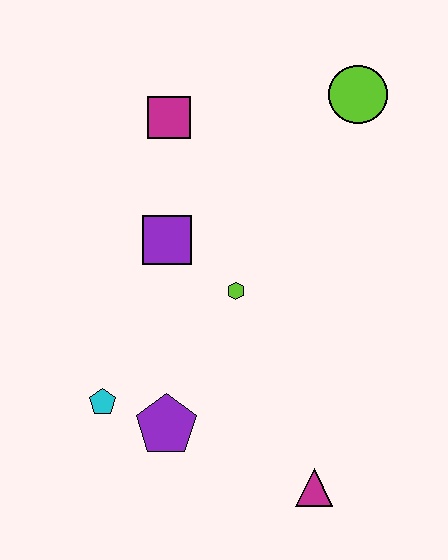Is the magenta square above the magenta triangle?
Yes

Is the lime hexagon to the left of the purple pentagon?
No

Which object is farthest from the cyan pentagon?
The lime circle is farthest from the cyan pentagon.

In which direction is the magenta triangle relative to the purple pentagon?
The magenta triangle is to the right of the purple pentagon.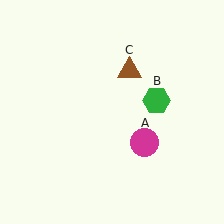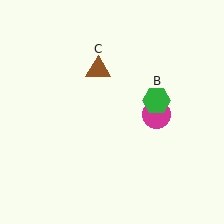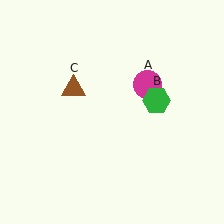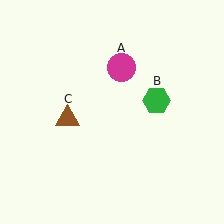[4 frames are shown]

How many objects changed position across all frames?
2 objects changed position: magenta circle (object A), brown triangle (object C).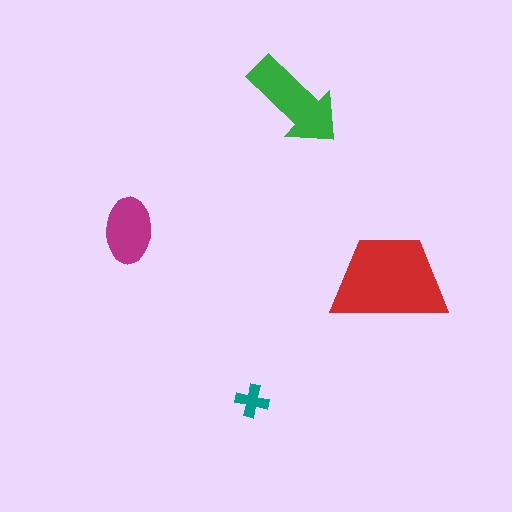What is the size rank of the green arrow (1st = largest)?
2nd.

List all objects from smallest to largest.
The teal cross, the magenta ellipse, the green arrow, the red trapezoid.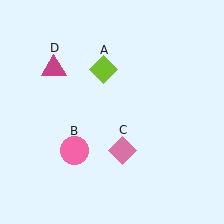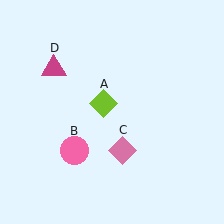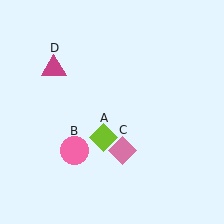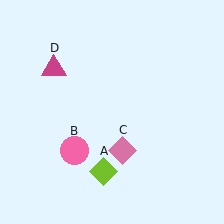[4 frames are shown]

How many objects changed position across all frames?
1 object changed position: lime diamond (object A).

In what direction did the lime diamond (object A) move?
The lime diamond (object A) moved down.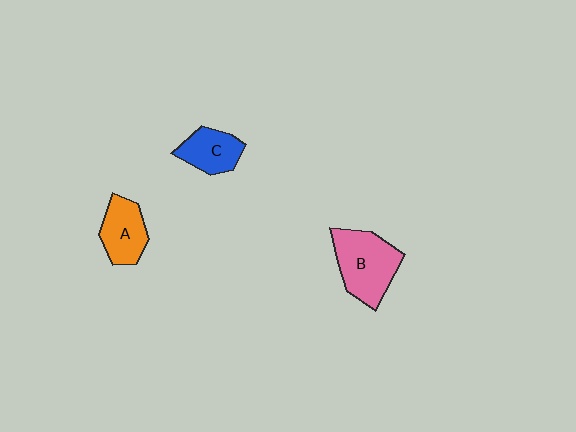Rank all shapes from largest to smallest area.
From largest to smallest: B (pink), A (orange), C (blue).